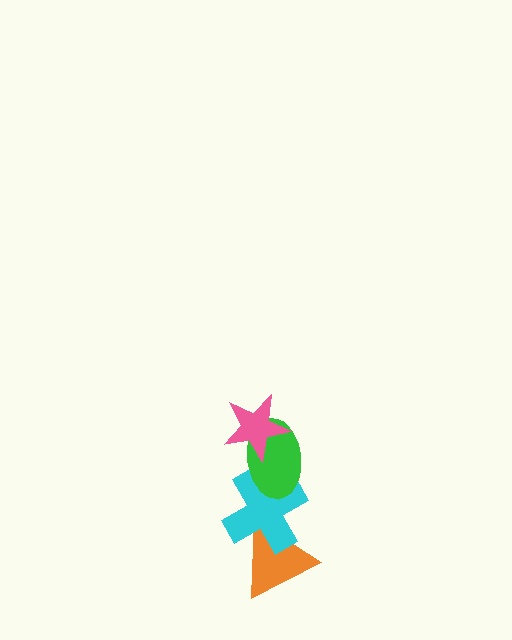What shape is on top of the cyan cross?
The green ellipse is on top of the cyan cross.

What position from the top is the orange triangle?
The orange triangle is 4th from the top.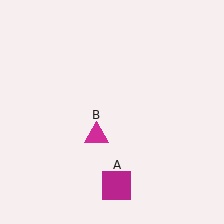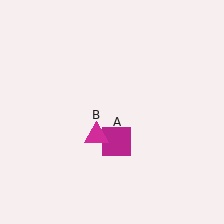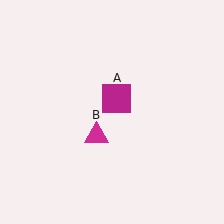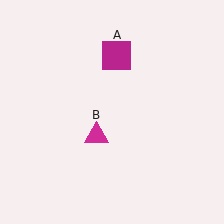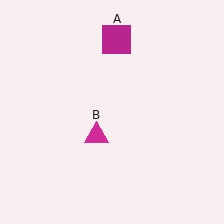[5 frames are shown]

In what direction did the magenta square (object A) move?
The magenta square (object A) moved up.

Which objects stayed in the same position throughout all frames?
Magenta triangle (object B) remained stationary.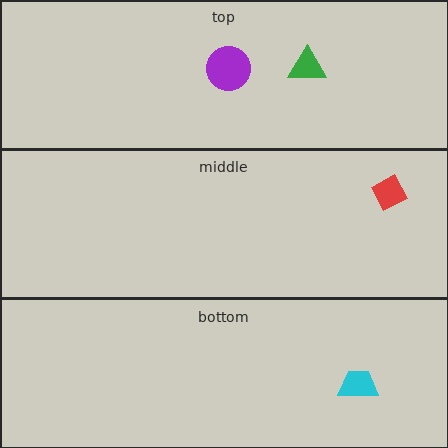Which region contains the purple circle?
The top region.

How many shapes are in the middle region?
1.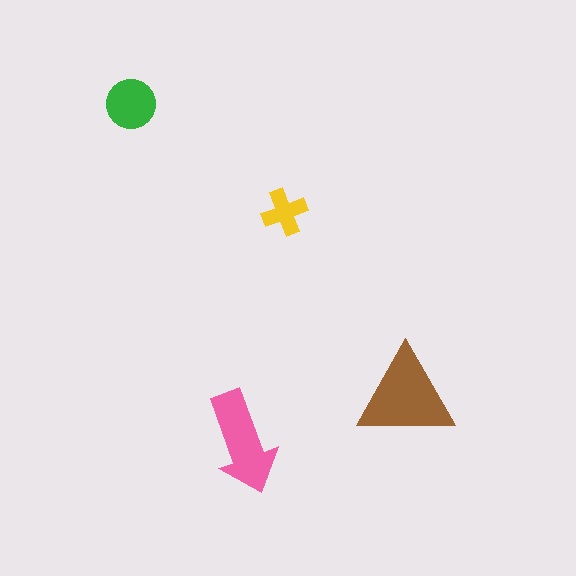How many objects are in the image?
There are 4 objects in the image.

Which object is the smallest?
The yellow cross.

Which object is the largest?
The brown triangle.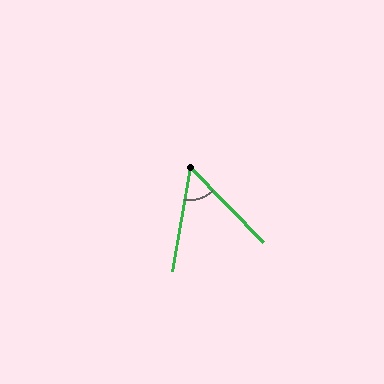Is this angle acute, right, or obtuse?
It is acute.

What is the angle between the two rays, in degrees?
Approximately 54 degrees.